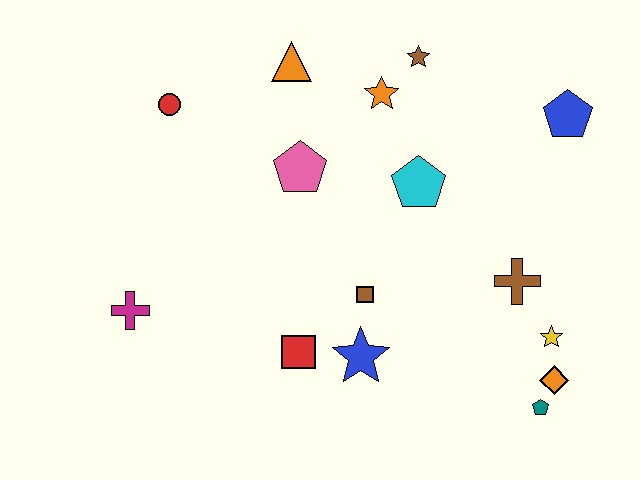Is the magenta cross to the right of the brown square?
No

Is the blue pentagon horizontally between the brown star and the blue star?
No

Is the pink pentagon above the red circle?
No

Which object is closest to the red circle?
The orange triangle is closest to the red circle.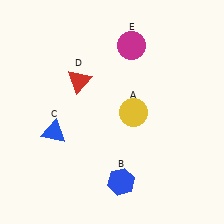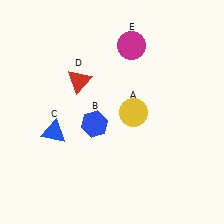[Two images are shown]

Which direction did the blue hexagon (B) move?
The blue hexagon (B) moved up.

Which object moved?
The blue hexagon (B) moved up.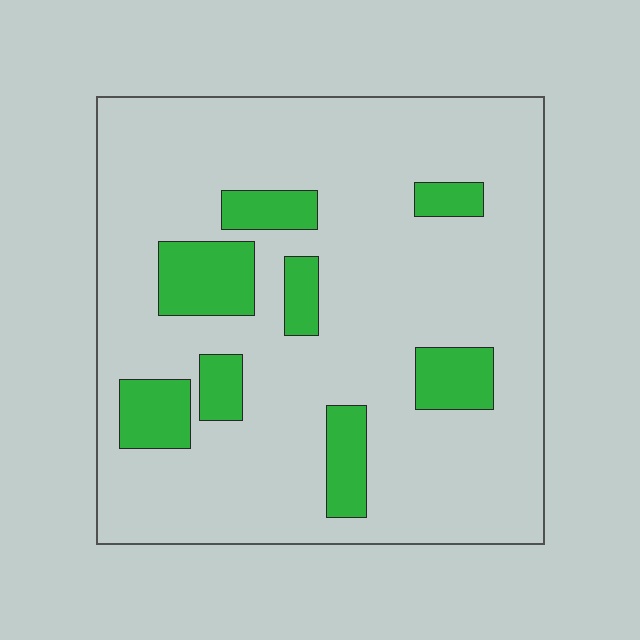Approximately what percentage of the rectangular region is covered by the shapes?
Approximately 15%.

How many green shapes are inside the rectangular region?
8.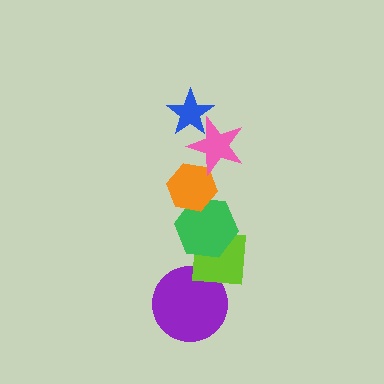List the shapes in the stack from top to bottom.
From top to bottom: the blue star, the pink star, the orange hexagon, the green hexagon, the lime square, the purple circle.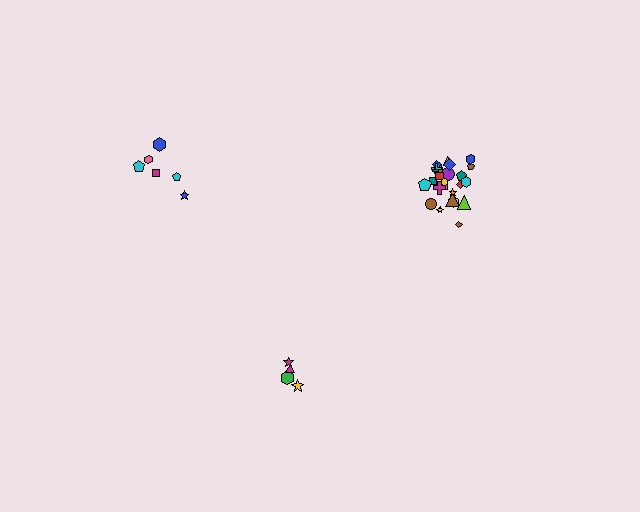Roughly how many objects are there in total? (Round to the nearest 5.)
Roughly 35 objects in total.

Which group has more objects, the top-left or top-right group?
The top-right group.